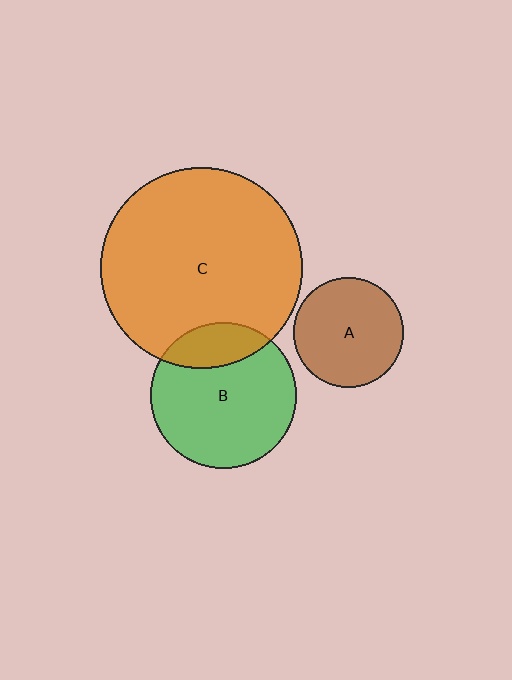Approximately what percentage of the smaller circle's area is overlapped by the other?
Approximately 20%.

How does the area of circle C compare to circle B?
Approximately 1.9 times.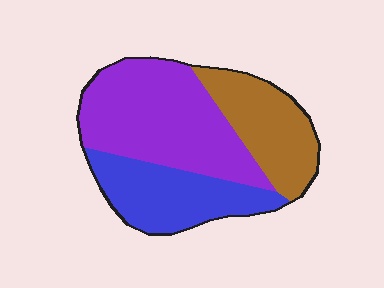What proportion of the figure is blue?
Blue takes up about one quarter (1/4) of the figure.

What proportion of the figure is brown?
Brown covers around 25% of the figure.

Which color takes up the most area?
Purple, at roughly 45%.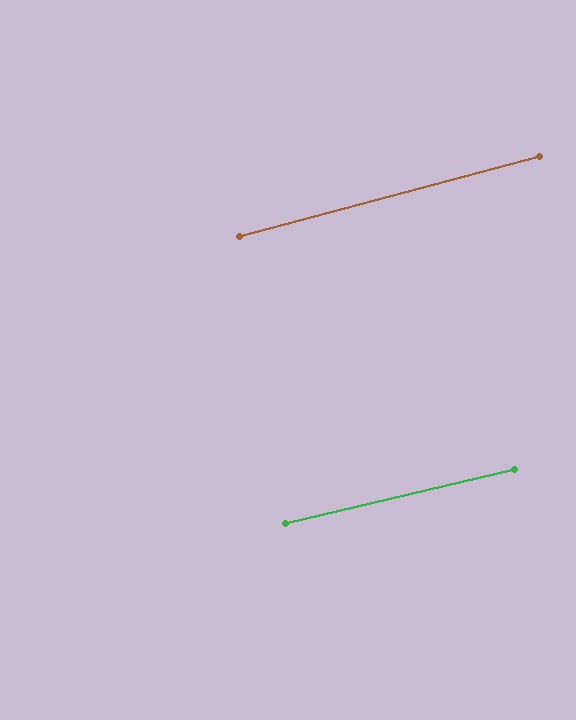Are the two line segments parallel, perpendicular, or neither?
Parallel — their directions differ by only 1.5°.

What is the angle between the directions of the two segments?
Approximately 1 degree.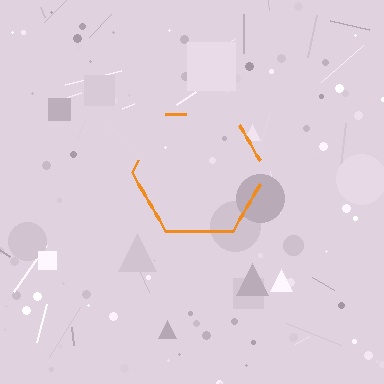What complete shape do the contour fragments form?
The contour fragments form a hexagon.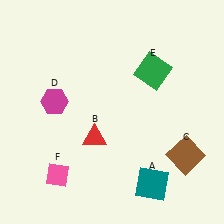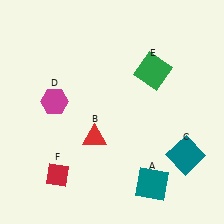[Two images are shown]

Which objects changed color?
C changed from brown to teal. F changed from pink to red.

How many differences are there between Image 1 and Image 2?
There are 2 differences between the two images.